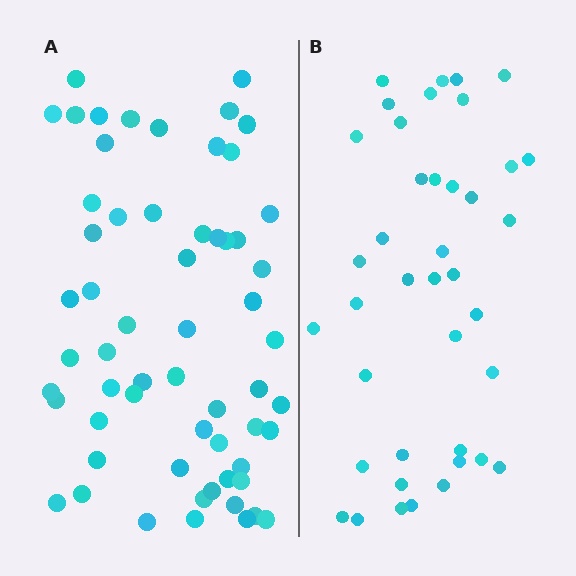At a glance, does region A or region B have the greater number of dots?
Region A (the left region) has more dots.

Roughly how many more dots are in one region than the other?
Region A has approximately 20 more dots than region B.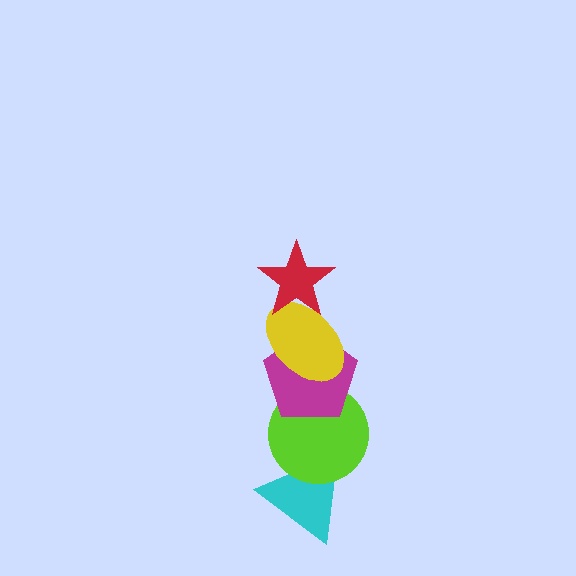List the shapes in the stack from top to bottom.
From top to bottom: the red star, the yellow ellipse, the magenta pentagon, the lime circle, the cyan triangle.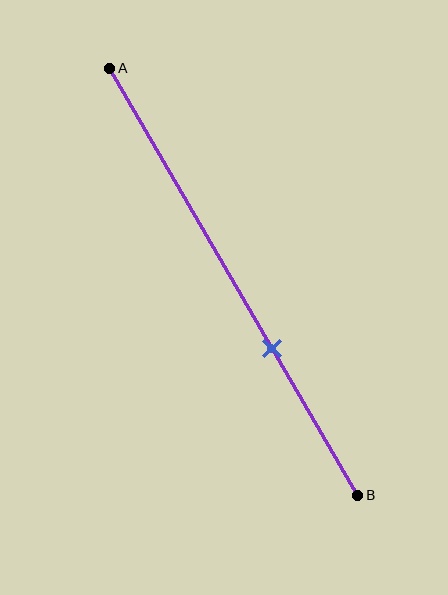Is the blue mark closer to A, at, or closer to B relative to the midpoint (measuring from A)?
The blue mark is closer to point B than the midpoint of segment AB.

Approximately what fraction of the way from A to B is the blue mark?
The blue mark is approximately 65% of the way from A to B.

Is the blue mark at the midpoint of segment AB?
No, the mark is at about 65% from A, not at the 50% midpoint.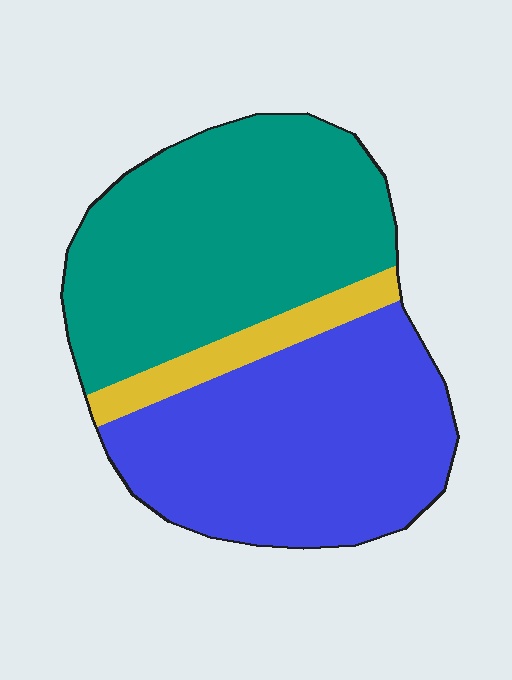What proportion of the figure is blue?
Blue takes up between a quarter and a half of the figure.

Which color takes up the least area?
Yellow, at roughly 10%.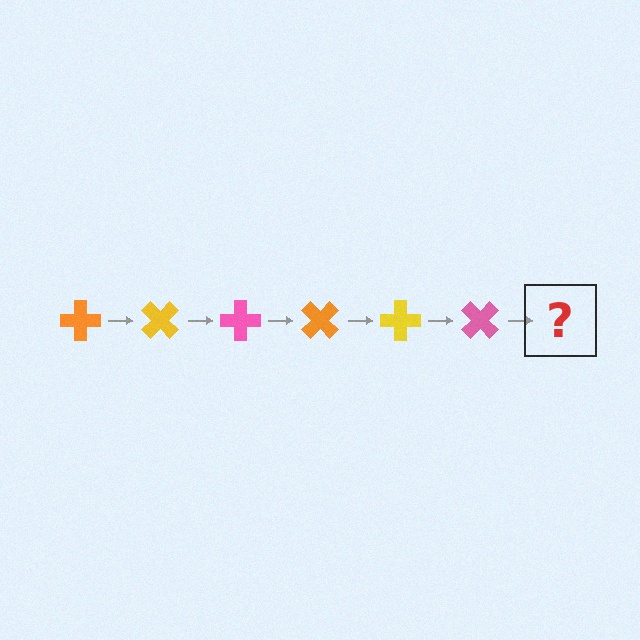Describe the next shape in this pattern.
It should be an orange cross, rotated 270 degrees from the start.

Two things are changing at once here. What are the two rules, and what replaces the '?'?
The two rules are that it rotates 45 degrees each step and the color cycles through orange, yellow, and pink. The '?' should be an orange cross, rotated 270 degrees from the start.